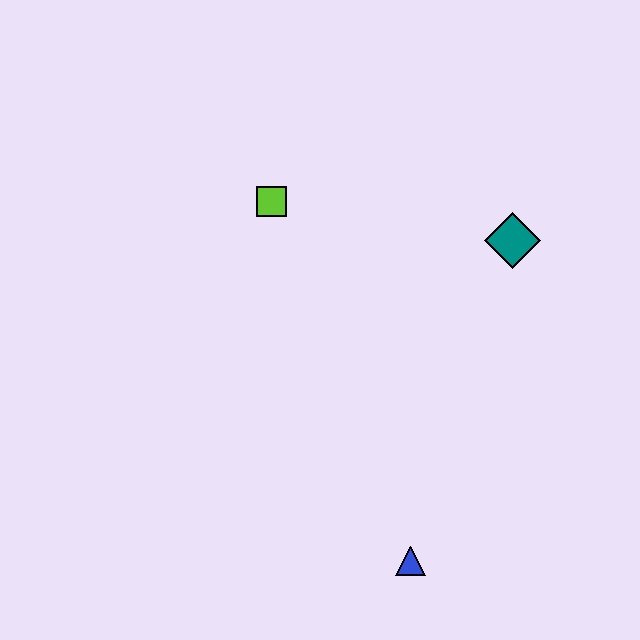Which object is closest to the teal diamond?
The lime square is closest to the teal diamond.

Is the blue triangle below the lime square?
Yes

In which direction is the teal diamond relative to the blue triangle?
The teal diamond is above the blue triangle.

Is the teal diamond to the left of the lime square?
No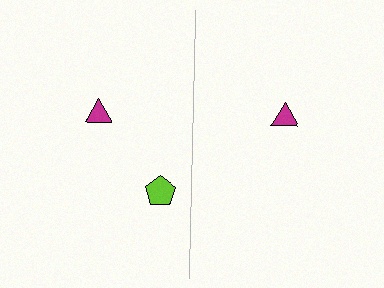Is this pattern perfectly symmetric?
No, the pattern is not perfectly symmetric. A lime pentagon is missing from the right side.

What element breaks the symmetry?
A lime pentagon is missing from the right side.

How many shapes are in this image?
There are 3 shapes in this image.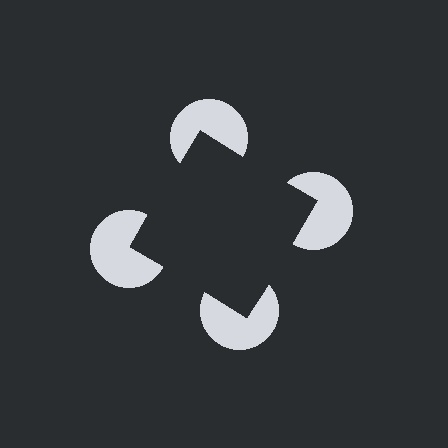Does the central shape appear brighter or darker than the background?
It typically appears slightly darker than the background, even though no actual brightness change is drawn.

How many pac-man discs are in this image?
There are 4 — one at each vertex of the illusory square.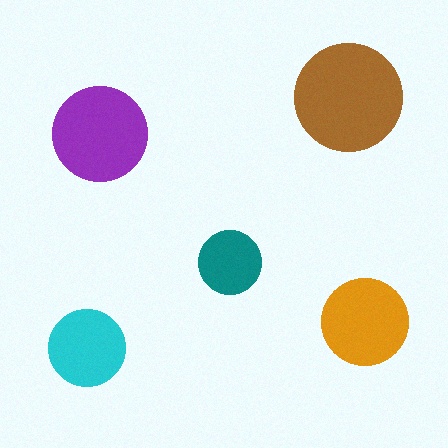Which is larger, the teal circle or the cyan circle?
The cyan one.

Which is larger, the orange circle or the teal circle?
The orange one.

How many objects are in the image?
There are 5 objects in the image.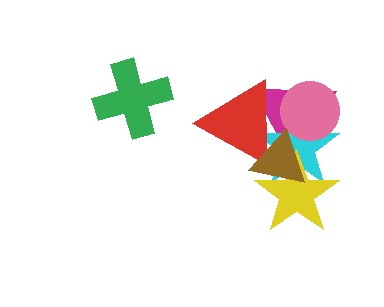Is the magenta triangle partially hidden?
Yes, it is partially covered by another shape.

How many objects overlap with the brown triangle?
4 objects overlap with the brown triangle.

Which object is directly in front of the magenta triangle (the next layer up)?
The cyan star is directly in front of the magenta triangle.